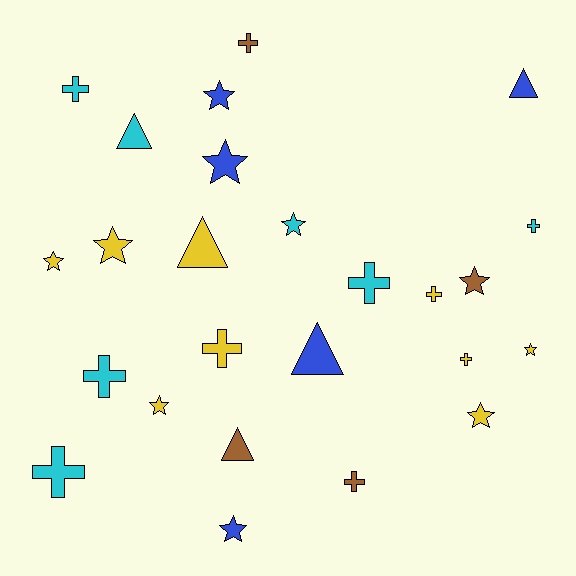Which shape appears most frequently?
Cross, with 10 objects.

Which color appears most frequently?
Yellow, with 9 objects.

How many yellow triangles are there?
There is 1 yellow triangle.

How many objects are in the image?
There are 25 objects.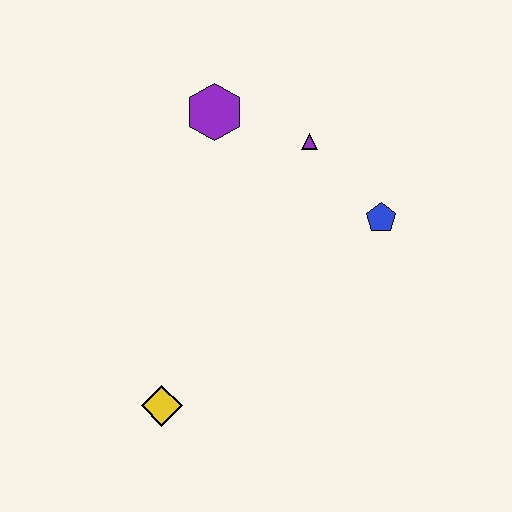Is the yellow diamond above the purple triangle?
No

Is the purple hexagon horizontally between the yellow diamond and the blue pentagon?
Yes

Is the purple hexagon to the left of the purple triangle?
Yes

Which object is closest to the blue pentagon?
The purple triangle is closest to the blue pentagon.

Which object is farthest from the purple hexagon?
The yellow diamond is farthest from the purple hexagon.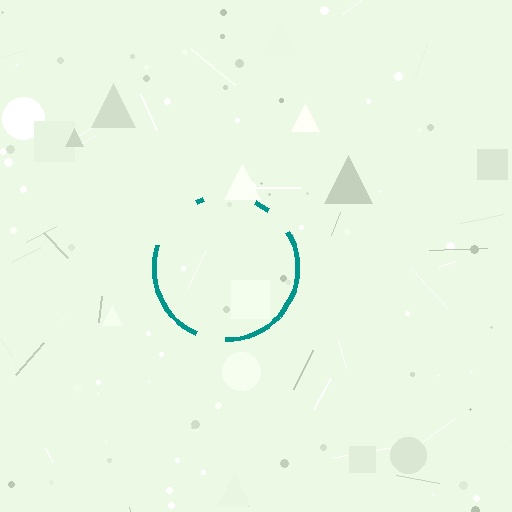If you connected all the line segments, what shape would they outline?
They would outline a circle.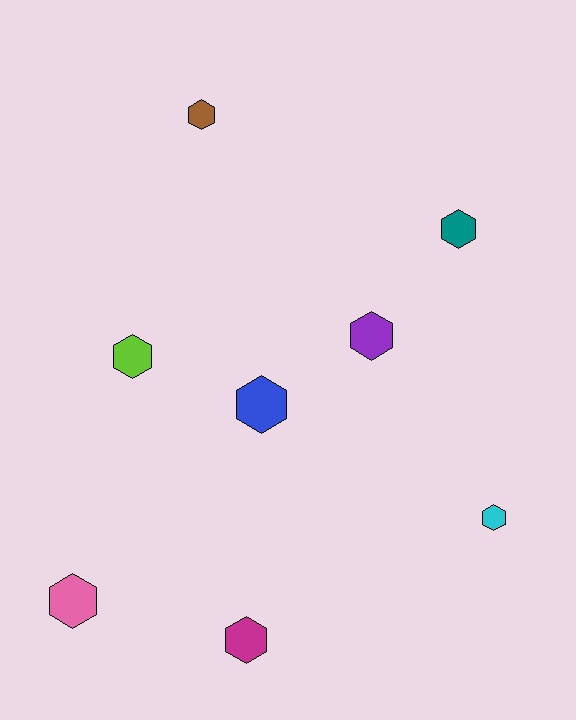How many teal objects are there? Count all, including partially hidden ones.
There is 1 teal object.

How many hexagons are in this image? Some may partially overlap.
There are 8 hexagons.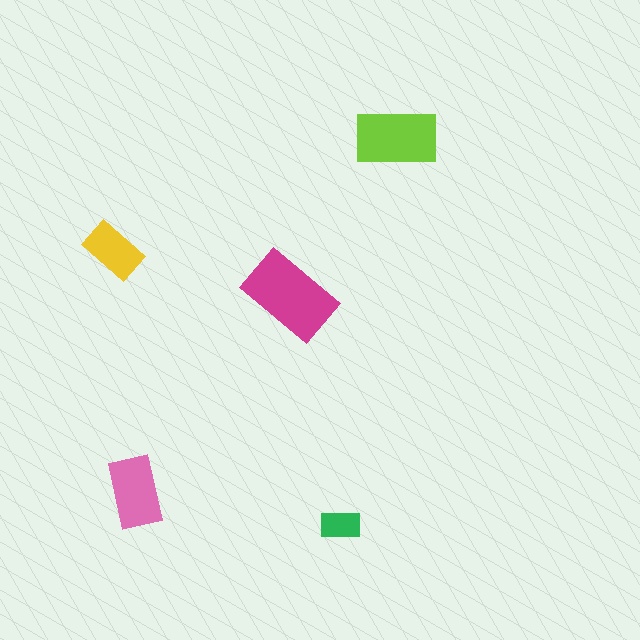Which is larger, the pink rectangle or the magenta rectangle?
The magenta one.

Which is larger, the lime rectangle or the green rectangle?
The lime one.